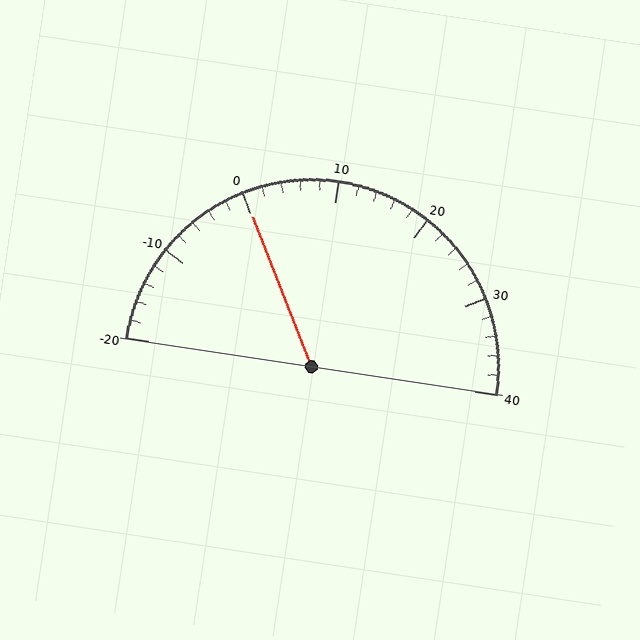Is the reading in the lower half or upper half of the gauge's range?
The reading is in the lower half of the range (-20 to 40).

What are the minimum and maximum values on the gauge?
The gauge ranges from -20 to 40.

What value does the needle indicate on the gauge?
The needle indicates approximately 0.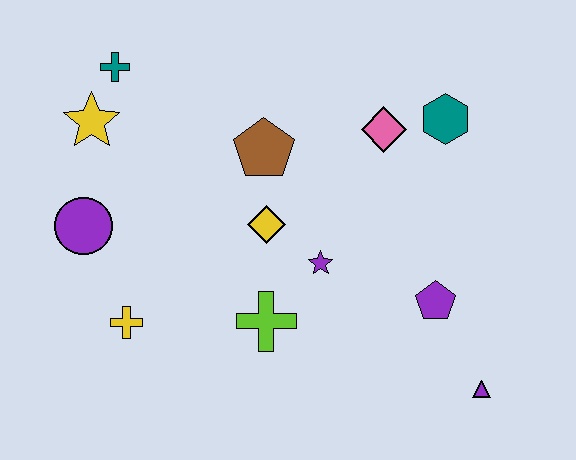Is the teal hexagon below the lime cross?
No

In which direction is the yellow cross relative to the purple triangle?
The yellow cross is to the left of the purple triangle.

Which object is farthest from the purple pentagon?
The teal cross is farthest from the purple pentagon.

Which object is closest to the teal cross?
The yellow star is closest to the teal cross.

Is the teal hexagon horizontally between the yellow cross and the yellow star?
No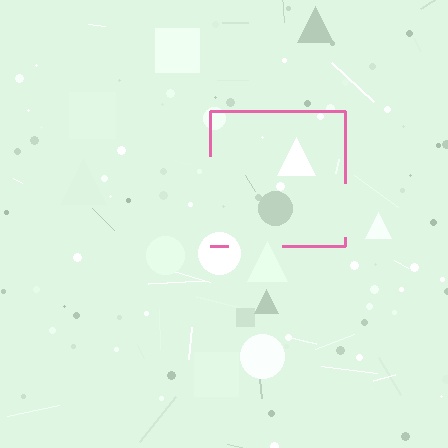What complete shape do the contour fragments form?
The contour fragments form a square.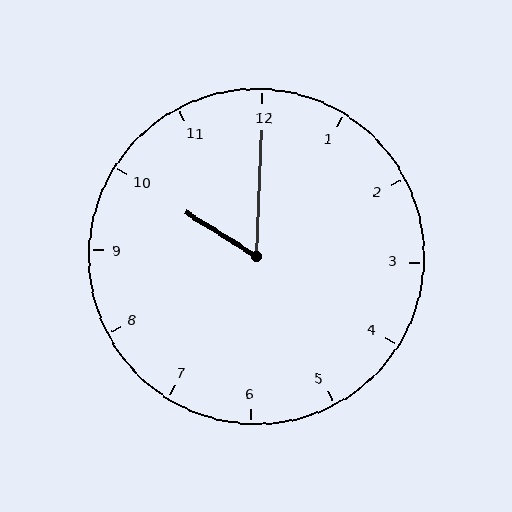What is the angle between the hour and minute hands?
Approximately 60 degrees.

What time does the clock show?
10:00.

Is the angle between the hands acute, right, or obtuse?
It is acute.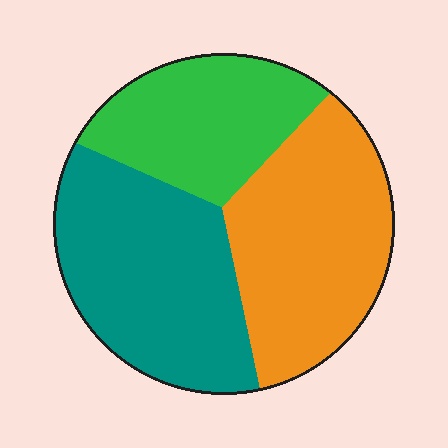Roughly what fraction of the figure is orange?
Orange covers 37% of the figure.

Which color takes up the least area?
Green, at roughly 25%.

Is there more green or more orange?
Orange.